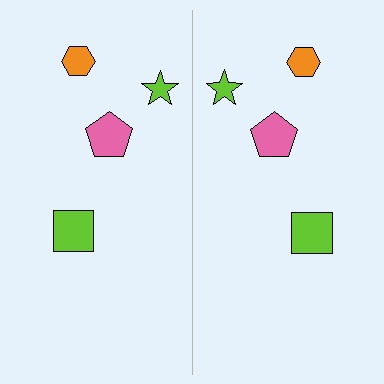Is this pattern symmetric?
Yes, this pattern has bilateral (reflection) symmetry.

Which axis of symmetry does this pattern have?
The pattern has a vertical axis of symmetry running through the center of the image.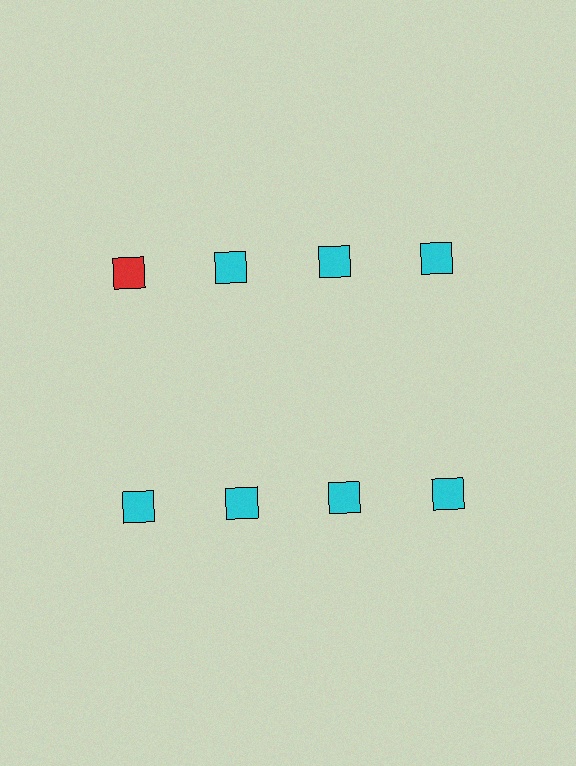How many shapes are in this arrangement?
There are 8 shapes arranged in a grid pattern.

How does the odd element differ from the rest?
It has a different color: red instead of cyan.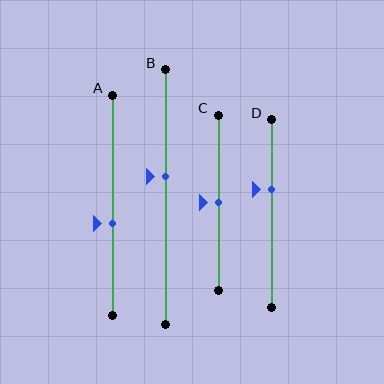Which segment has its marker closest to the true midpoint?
Segment C has its marker closest to the true midpoint.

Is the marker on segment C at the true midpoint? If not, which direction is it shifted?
Yes, the marker on segment C is at the true midpoint.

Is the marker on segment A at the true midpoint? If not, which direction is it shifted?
No, the marker on segment A is shifted downward by about 8% of the segment length.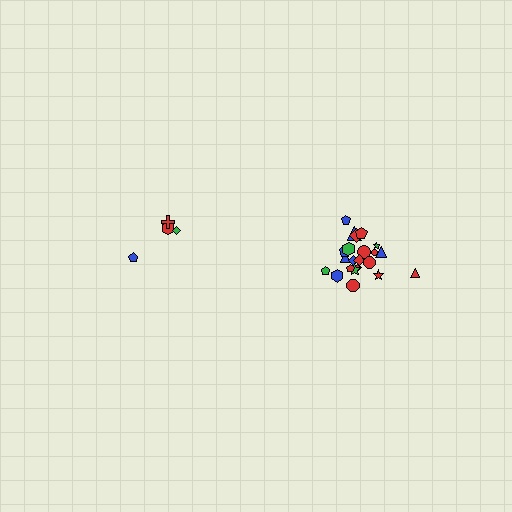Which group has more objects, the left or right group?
The right group.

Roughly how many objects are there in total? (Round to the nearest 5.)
Roughly 25 objects in total.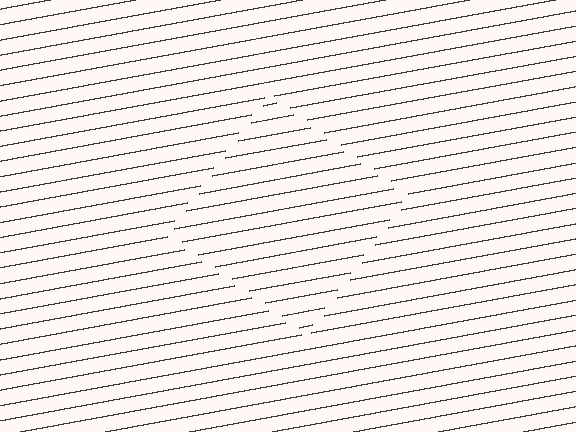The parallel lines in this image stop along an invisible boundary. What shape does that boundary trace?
An illusory square. The interior of the shape contains the same grating, shifted by half a period — the contour is defined by the phase discontinuity where line-ends from the inner and outer gratings abut.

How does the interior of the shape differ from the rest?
The interior of the shape contains the same grating, shifted by half a period — the contour is defined by the phase discontinuity where line-ends from the inner and outer gratings abut.